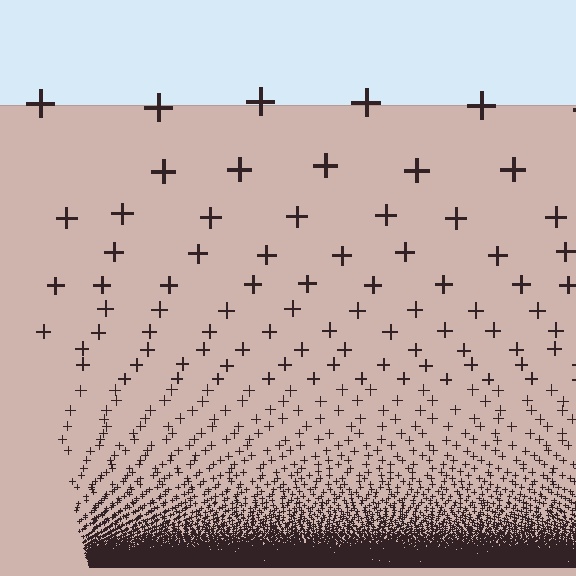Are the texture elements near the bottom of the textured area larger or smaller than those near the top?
Smaller. The gradient is inverted — elements near the bottom are smaller and denser.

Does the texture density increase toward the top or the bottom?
Density increases toward the bottom.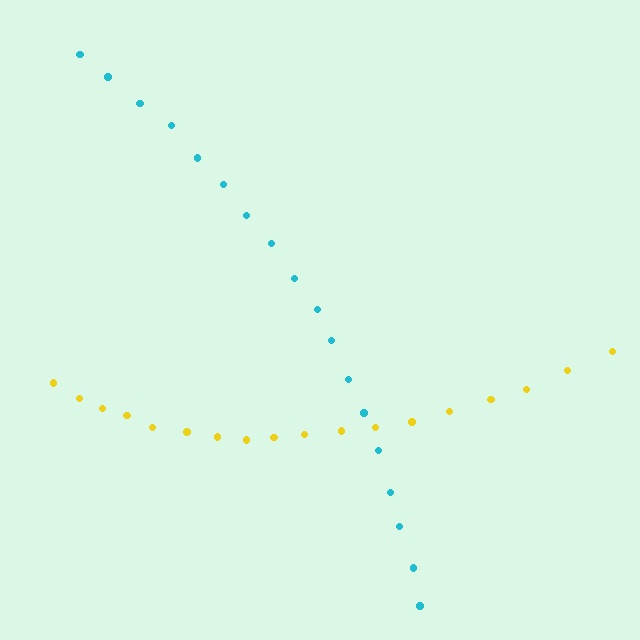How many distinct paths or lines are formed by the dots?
There are 2 distinct paths.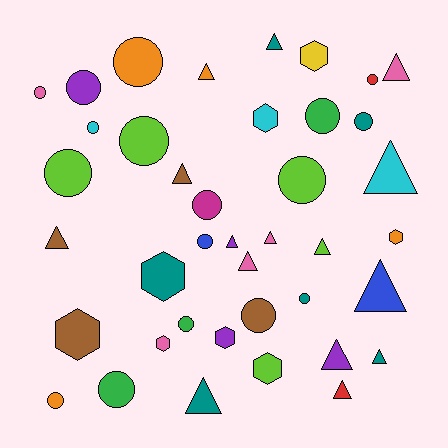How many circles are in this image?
There are 17 circles.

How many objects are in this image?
There are 40 objects.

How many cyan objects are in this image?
There are 3 cyan objects.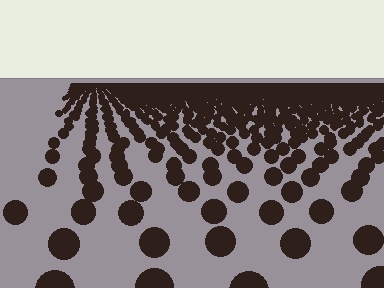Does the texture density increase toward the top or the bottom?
Density increases toward the top.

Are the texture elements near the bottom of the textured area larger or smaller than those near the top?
Larger. Near the bottom, elements are closer to the viewer and appear at a bigger on-screen size.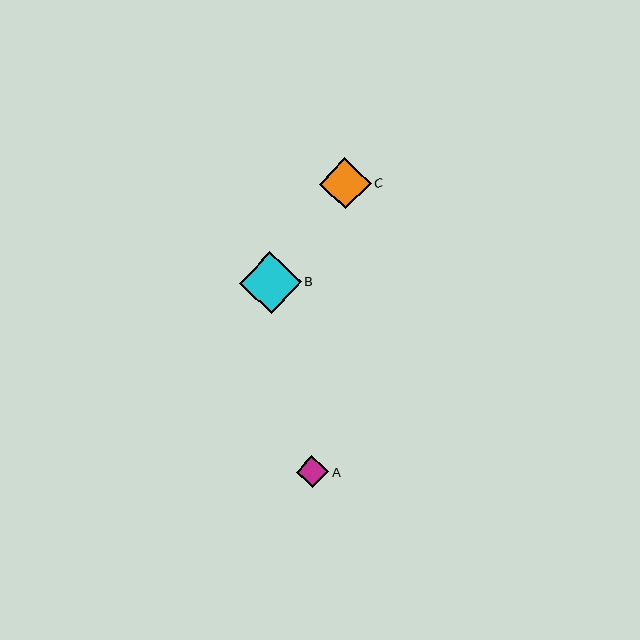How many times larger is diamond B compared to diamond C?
Diamond B is approximately 1.2 times the size of diamond C.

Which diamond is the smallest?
Diamond A is the smallest with a size of approximately 32 pixels.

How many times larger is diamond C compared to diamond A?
Diamond C is approximately 1.6 times the size of diamond A.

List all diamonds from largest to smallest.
From largest to smallest: B, C, A.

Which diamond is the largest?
Diamond B is the largest with a size of approximately 62 pixels.